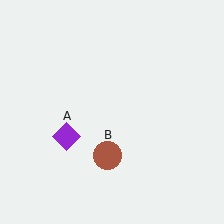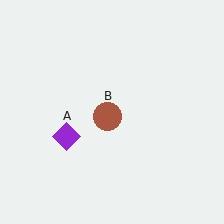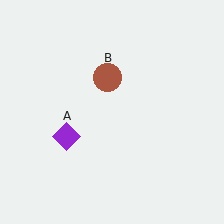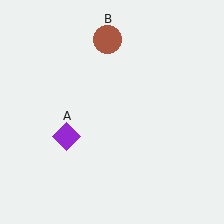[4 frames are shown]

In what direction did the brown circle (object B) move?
The brown circle (object B) moved up.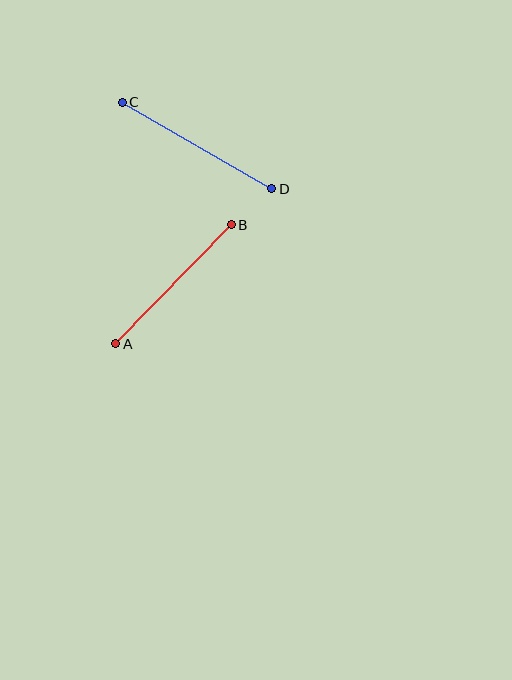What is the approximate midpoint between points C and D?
The midpoint is at approximately (197, 146) pixels.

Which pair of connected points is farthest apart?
Points C and D are farthest apart.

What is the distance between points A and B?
The distance is approximately 166 pixels.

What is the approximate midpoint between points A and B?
The midpoint is at approximately (174, 284) pixels.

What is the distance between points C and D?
The distance is approximately 173 pixels.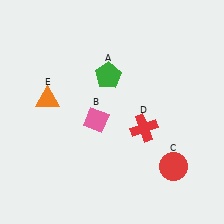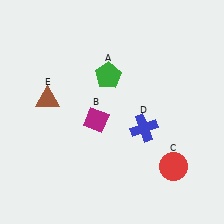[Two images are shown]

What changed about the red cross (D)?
In Image 1, D is red. In Image 2, it changed to blue.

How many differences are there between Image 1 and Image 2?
There are 3 differences between the two images.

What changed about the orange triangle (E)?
In Image 1, E is orange. In Image 2, it changed to brown.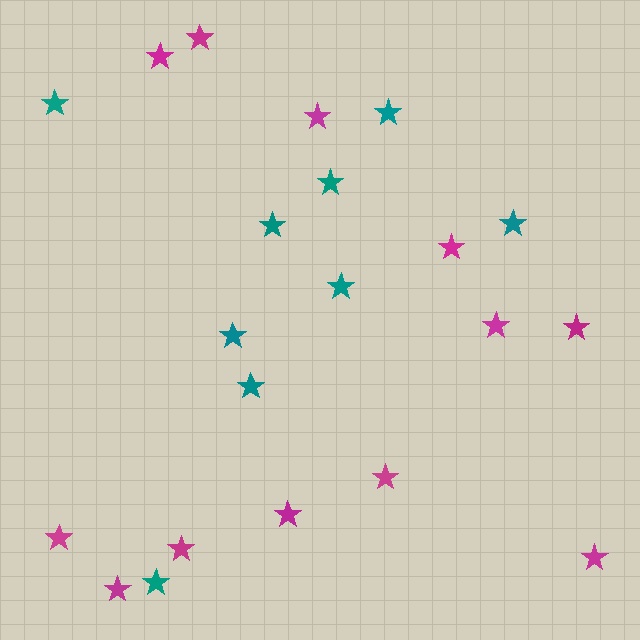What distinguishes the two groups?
There are 2 groups: one group of magenta stars (12) and one group of teal stars (9).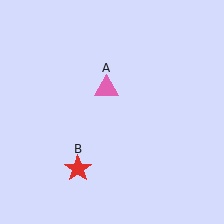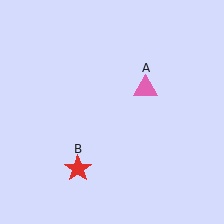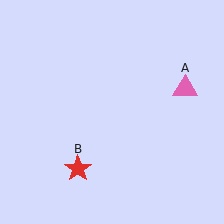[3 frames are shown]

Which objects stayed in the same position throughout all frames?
Red star (object B) remained stationary.